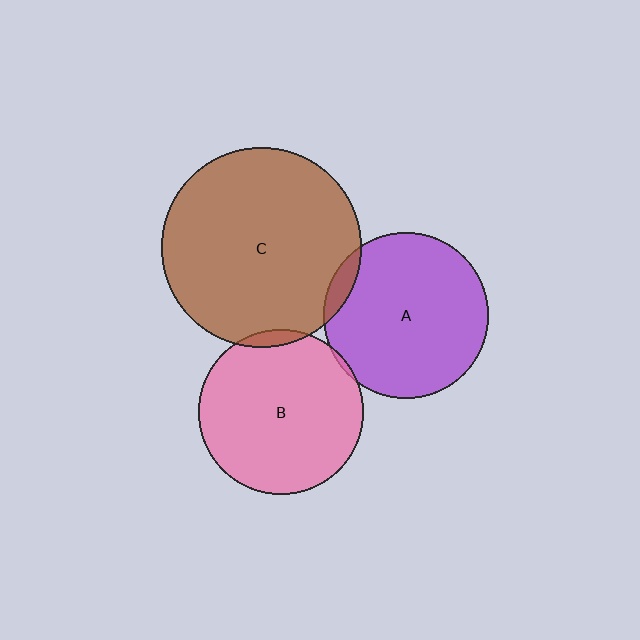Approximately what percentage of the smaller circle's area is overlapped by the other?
Approximately 5%.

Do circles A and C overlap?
Yes.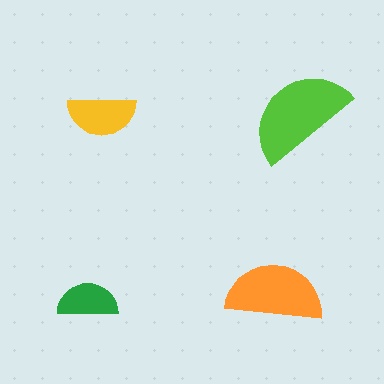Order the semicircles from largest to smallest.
the lime one, the orange one, the yellow one, the green one.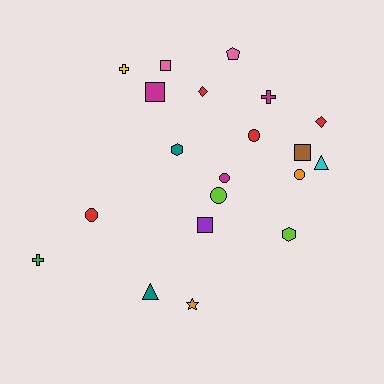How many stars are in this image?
There is 1 star.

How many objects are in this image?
There are 20 objects.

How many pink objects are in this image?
There are 2 pink objects.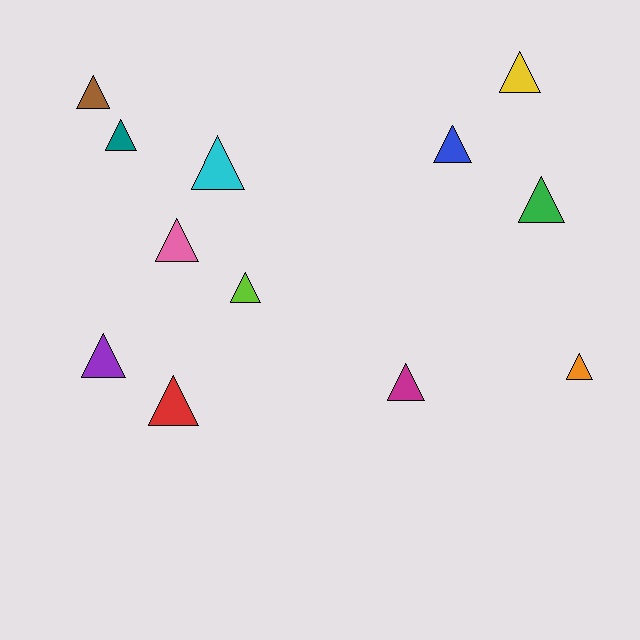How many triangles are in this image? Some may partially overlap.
There are 12 triangles.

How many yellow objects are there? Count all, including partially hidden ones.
There is 1 yellow object.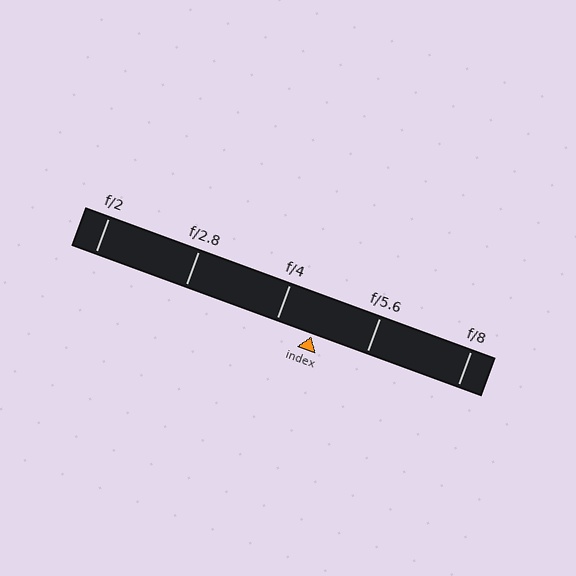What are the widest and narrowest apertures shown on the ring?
The widest aperture shown is f/2 and the narrowest is f/8.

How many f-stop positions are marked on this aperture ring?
There are 5 f-stop positions marked.